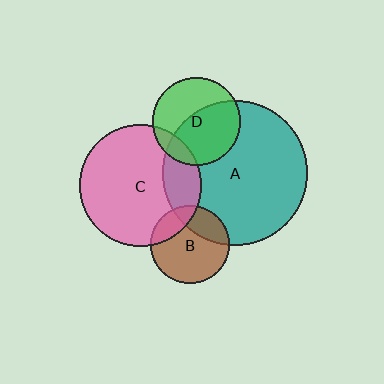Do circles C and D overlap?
Yes.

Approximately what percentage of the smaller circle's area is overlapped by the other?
Approximately 15%.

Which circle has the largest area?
Circle A (teal).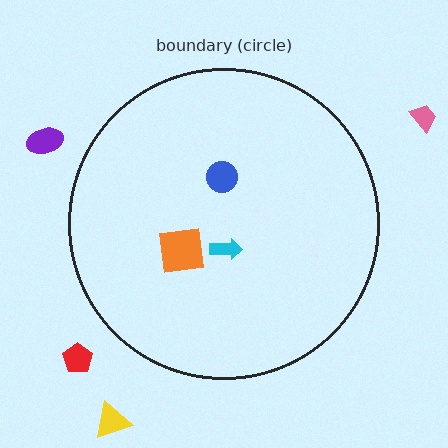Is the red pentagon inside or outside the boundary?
Outside.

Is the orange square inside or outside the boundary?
Inside.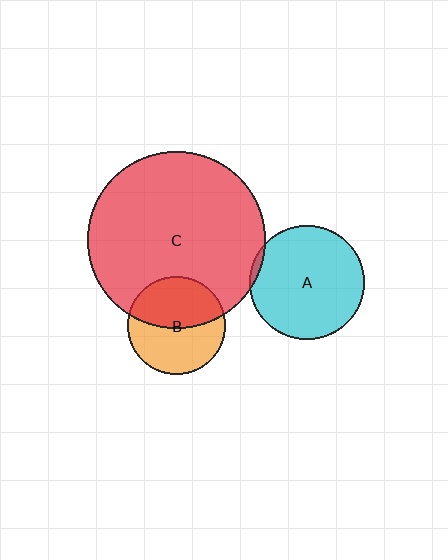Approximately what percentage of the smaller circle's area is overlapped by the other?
Approximately 45%.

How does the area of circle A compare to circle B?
Approximately 1.4 times.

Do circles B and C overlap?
Yes.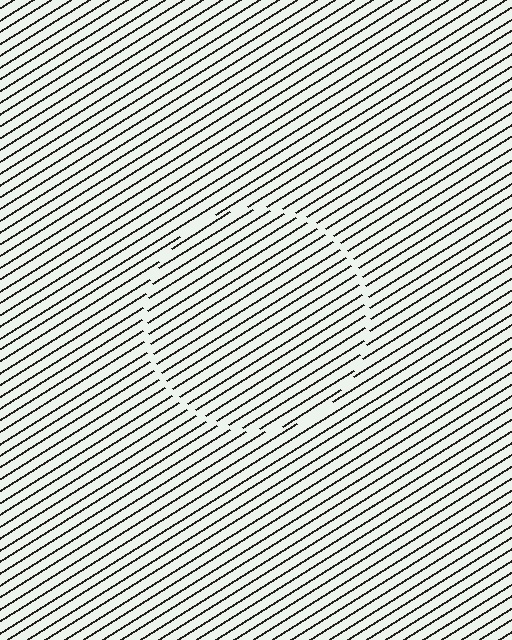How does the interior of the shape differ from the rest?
The interior of the shape contains the same grating, shifted by half a period — the contour is defined by the phase discontinuity where line-ends from the inner and outer gratings abut.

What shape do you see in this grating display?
An illusory circle. The interior of the shape contains the same grating, shifted by half a period — the contour is defined by the phase discontinuity where line-ends from the inner and outer gratings abut.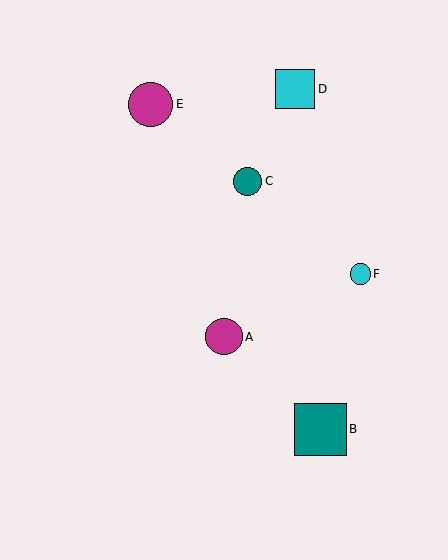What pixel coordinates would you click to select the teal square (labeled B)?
Click at (320, 429) to select the teal square B.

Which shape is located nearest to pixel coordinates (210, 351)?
The magenta circle (labeled A) at (224, 337) is nearest to that location.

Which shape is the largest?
The teal square (labeled B) is the largest.